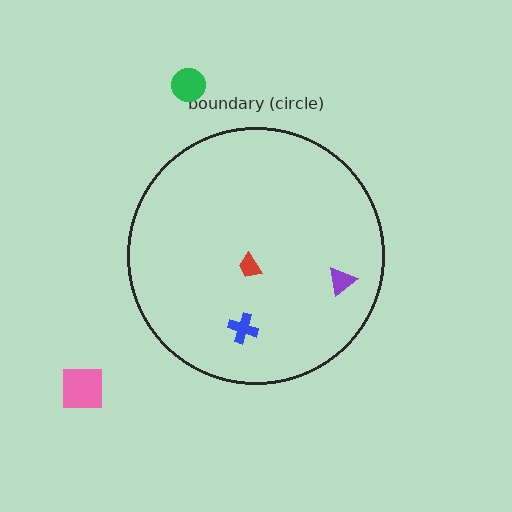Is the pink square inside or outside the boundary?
Outside.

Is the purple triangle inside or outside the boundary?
Inside.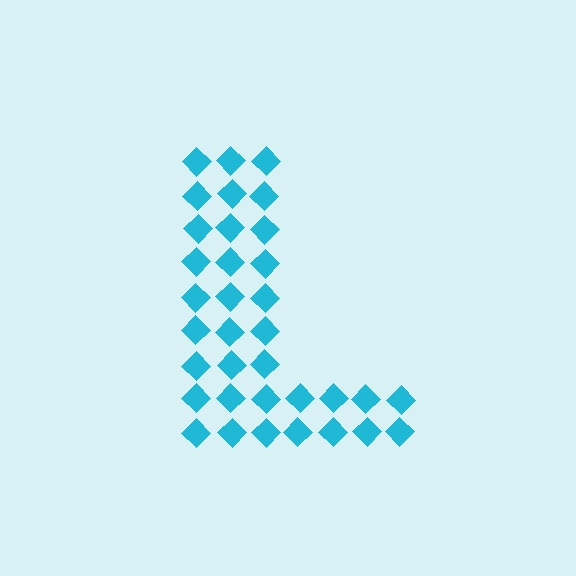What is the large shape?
The large shape is the letter L.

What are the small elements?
The small elements are diamonds.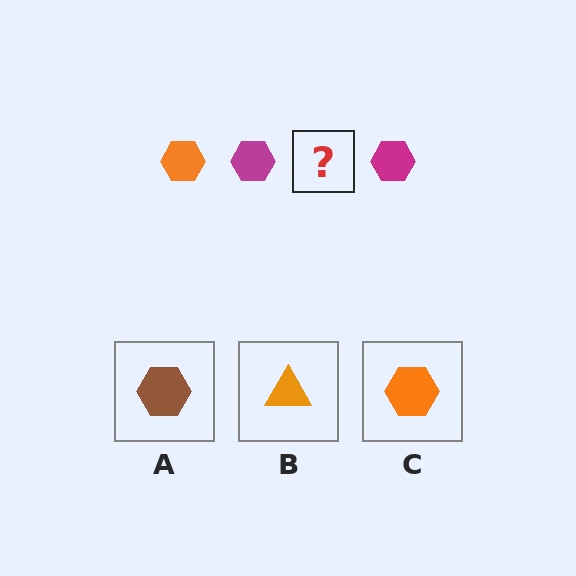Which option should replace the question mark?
Option C.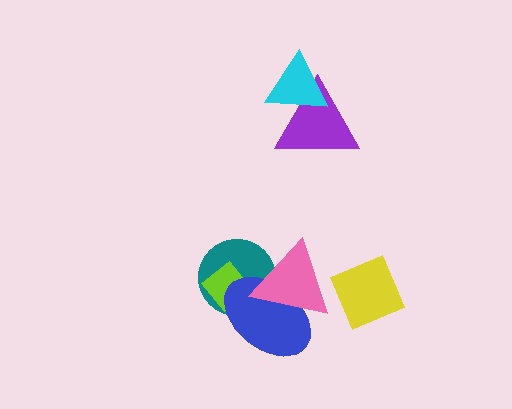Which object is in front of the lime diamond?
The blue ellipse is in front of the lime diamond.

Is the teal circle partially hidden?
Yes, it is partially covered by another shape.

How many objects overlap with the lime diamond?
2 objects overlap with the lime diamond.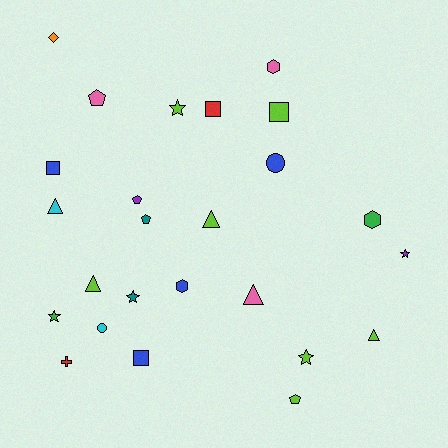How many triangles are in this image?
There are 5 triangles.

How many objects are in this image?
There are 25 objects.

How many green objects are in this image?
There are 2 green objects.